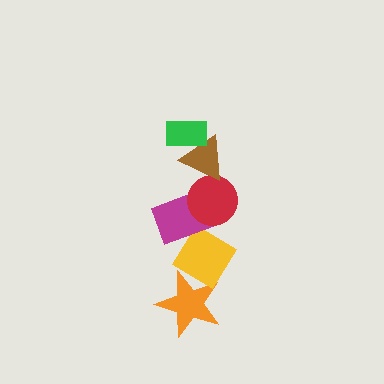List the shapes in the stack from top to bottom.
From top to bottom: the green rectangle, the brown triangle, the red circle, the magenta rectangle, the yellow diamond, the orange star.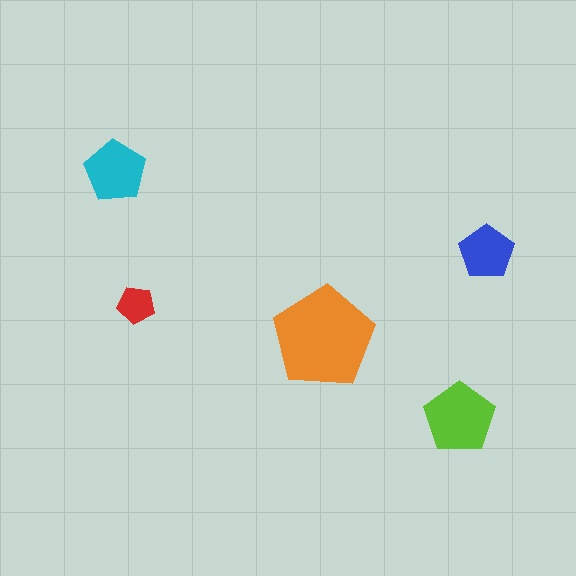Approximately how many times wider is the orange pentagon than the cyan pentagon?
About 1.5 times wider.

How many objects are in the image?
There are 5 objects in the image.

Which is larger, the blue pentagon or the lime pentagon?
The lime one.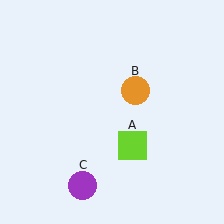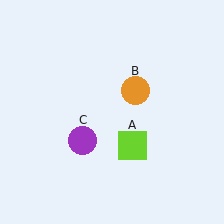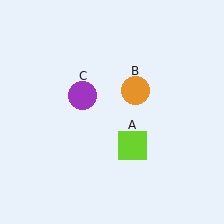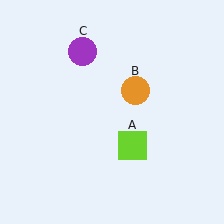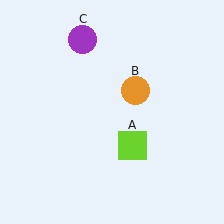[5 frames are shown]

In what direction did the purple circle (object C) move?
The purple circle (object C) moved up.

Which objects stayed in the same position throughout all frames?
Lime square (object A) and orange circle (object B) remained stationary.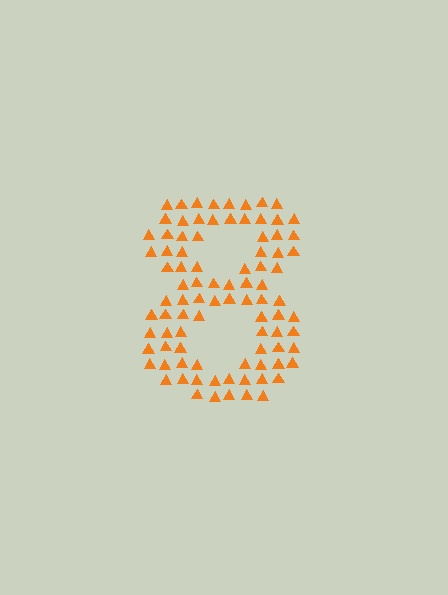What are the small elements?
The small elements are triangles.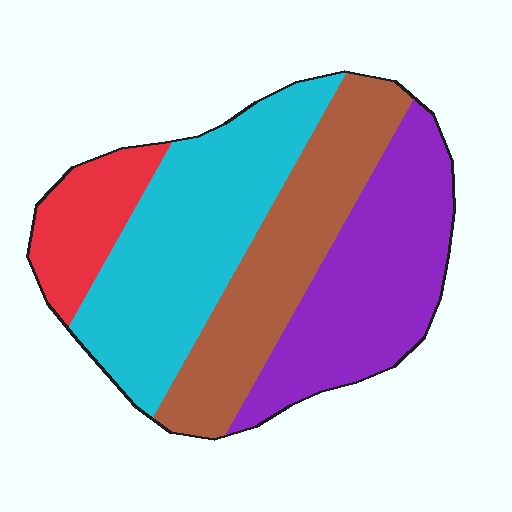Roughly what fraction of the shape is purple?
Purple takes up about one quarter (1/4) of the shape.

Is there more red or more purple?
Purple.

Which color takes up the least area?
Red, at roughly 10%.